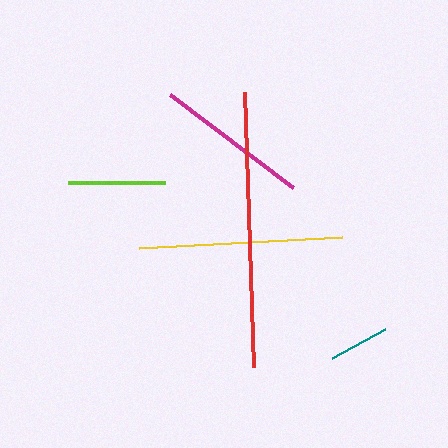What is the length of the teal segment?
The teal segment is approximately 60 pixels long.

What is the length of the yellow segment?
The yellow segment is approximately 204 pixels long.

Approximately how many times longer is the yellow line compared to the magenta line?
The yellow line is approximately 1.3 times the length of the magenta line.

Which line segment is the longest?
The red line is the longest at approximately 275 pixels.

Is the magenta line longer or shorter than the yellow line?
The yellow line is longer than the magenta line.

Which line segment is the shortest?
The teal line is the shortest at approximately 60 pixels.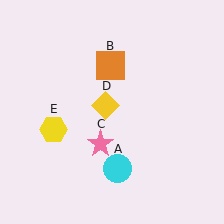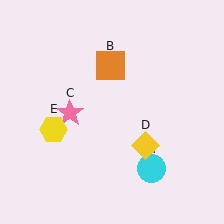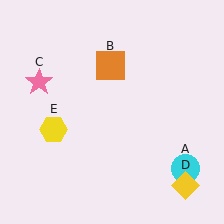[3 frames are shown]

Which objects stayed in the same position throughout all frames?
Orange square (object B) and yellow hexagon (object E) remained stationary.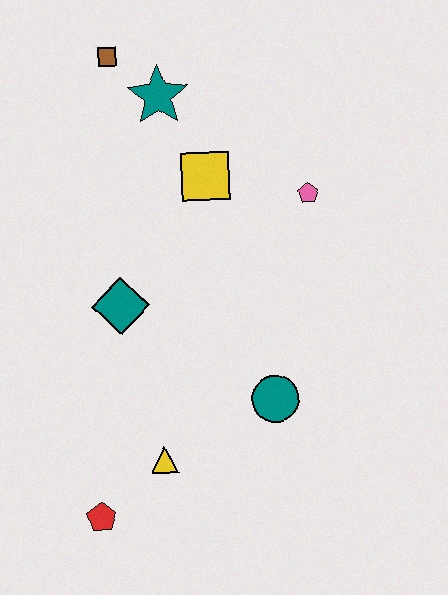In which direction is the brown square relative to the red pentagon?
The brown square is above the red pentagon.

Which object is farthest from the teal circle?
The brown square is farthest from the teal circle.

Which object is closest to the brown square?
The teal star is closest to the brown square.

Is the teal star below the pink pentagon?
No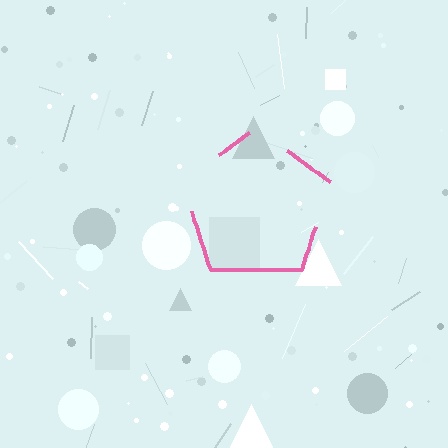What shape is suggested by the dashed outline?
The dashed outline suggests a pentagon.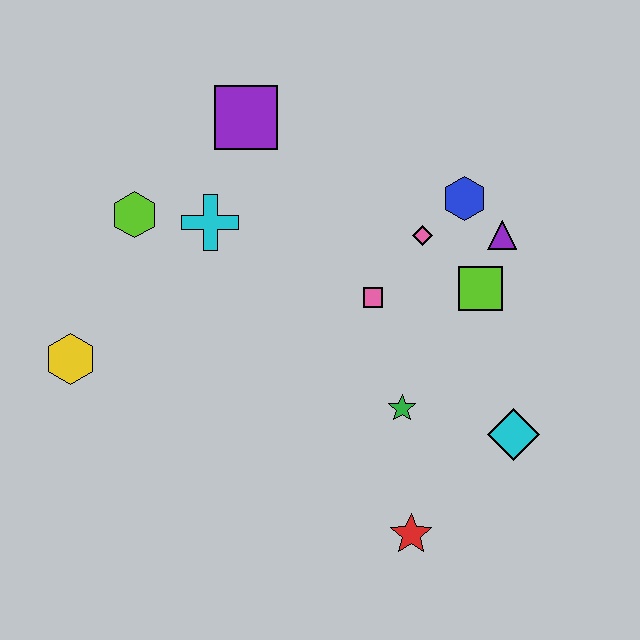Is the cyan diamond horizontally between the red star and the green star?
No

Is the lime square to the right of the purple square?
Yes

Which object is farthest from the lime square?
The yellow hexagon is farthest from the lime square.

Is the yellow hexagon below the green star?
No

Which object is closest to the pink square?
The pink diamond is closest to the pink square.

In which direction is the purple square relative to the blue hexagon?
The purple square is to the left of the blue hexagon.